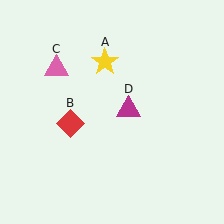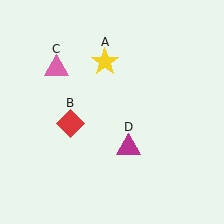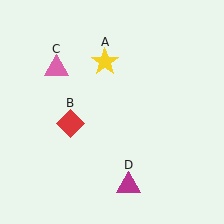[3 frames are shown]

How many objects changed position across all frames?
1 object changed position: magenta triangle (object D).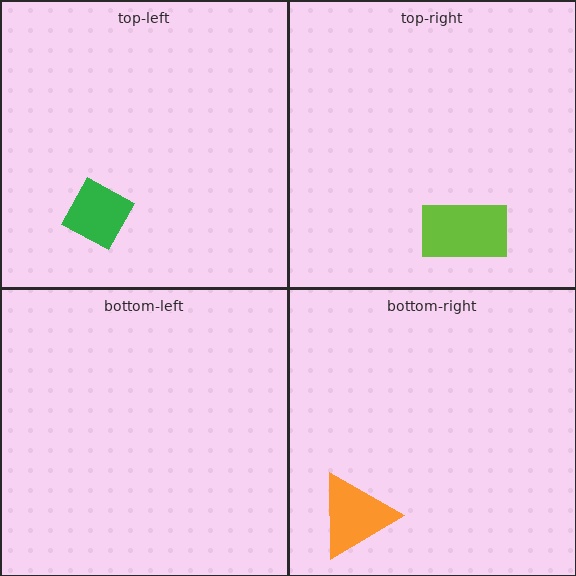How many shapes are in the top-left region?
1.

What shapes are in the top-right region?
The lime rectangle.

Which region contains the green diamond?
The top-left region.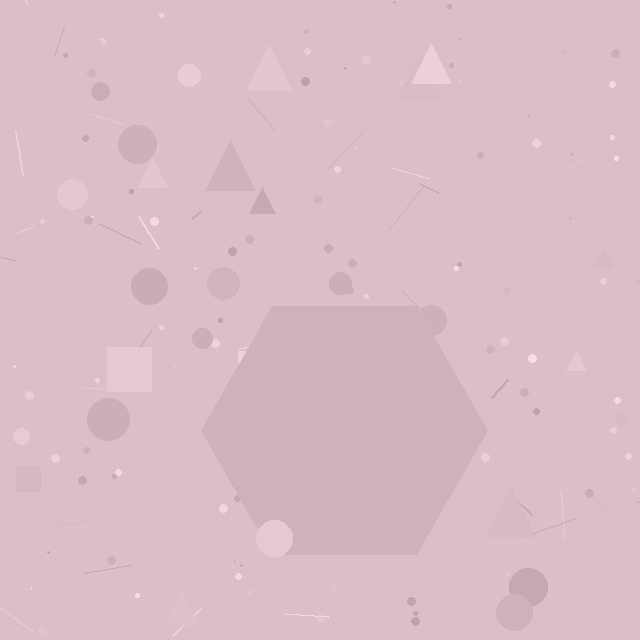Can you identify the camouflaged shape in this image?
The camouflaged shape is a hexagon.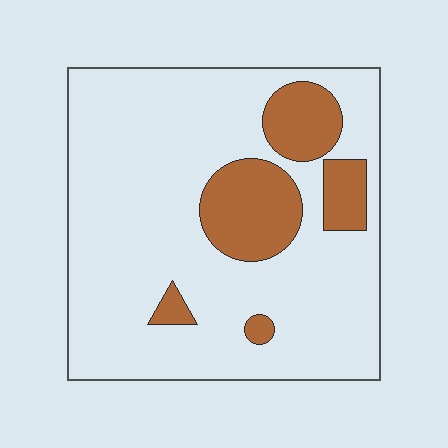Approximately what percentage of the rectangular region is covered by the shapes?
Approximately 20%.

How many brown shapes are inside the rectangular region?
5.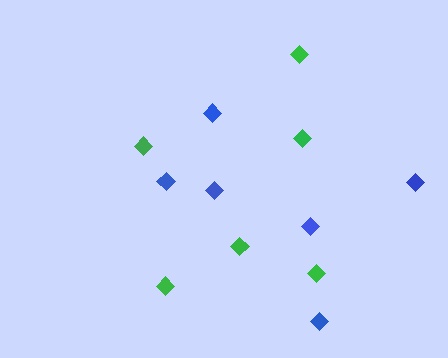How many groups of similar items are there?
There are 2 groups: one group of green diamonds (6) and one group of blue diamonds (6).